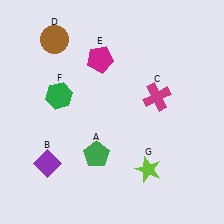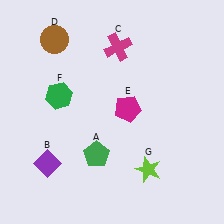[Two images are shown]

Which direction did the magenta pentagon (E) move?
The magenta pentagon (E) moved down.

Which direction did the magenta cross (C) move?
The magenta cross (C) moved up.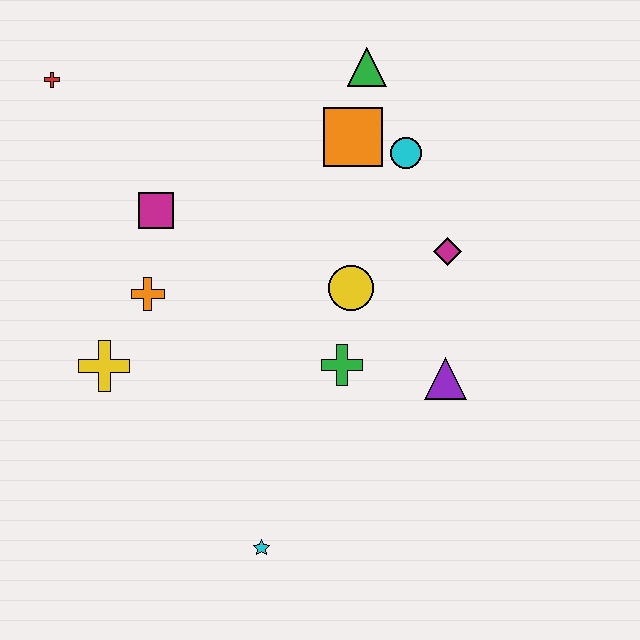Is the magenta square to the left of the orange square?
Yes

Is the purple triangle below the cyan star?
No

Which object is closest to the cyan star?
The green cross is closest to the cyan star.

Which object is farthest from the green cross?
The red cross is farthest from the green cross.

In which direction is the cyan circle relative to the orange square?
The cyan circle is to the right of the orange square.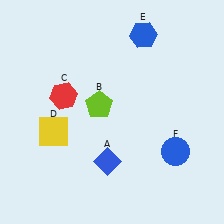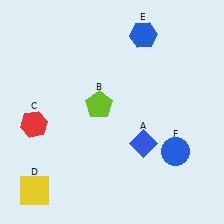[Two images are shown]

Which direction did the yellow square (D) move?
The yellow square (D) moved down.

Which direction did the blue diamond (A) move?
The blue diamond (A) moved right.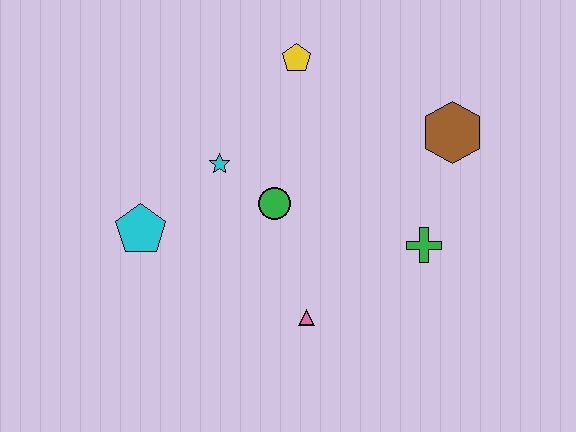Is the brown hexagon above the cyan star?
Yes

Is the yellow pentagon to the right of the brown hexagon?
No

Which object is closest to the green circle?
The cyan star is closest to the green circle.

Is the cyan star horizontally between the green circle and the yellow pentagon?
No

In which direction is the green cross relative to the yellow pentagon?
The green cross is below the yellow pentagon.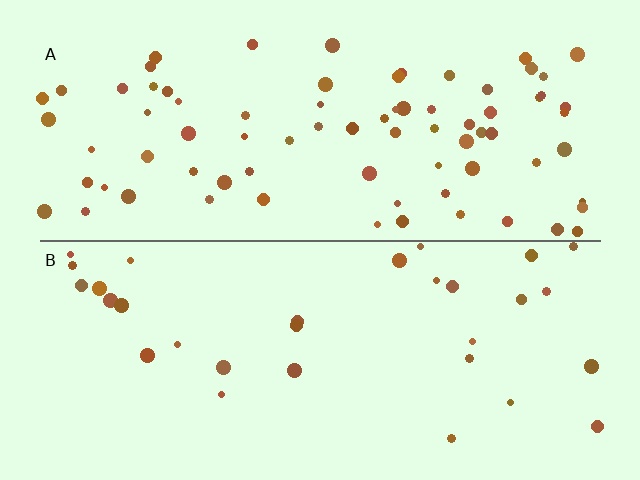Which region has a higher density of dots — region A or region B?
A (the top).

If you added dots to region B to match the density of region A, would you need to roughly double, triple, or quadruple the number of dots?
Approximately triple.